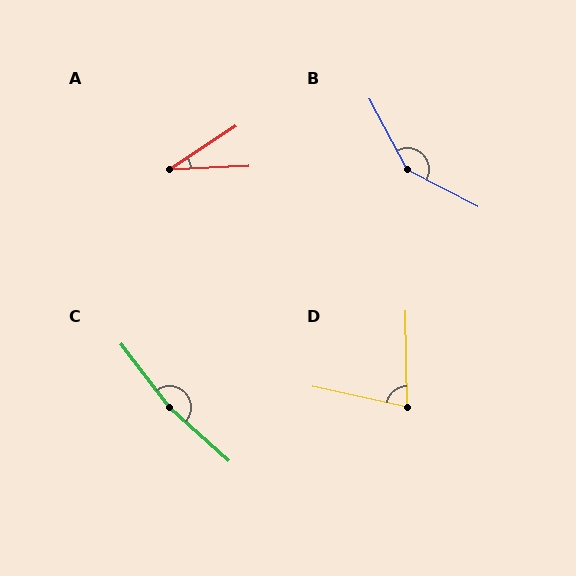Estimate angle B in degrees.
Approximately 145 degrees.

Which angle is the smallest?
A, at approximately 30 degrees.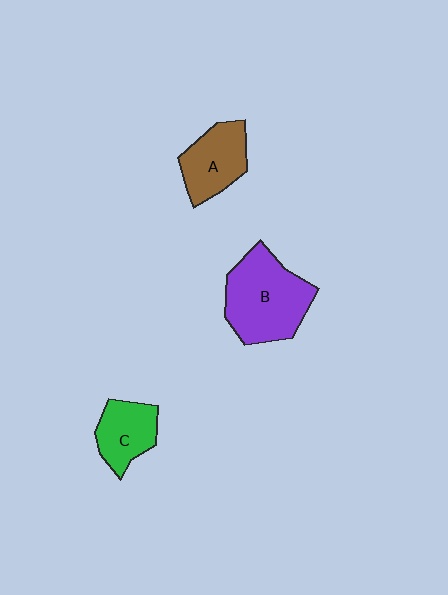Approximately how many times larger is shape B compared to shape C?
Approximately 1.8 times.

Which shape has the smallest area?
Shape C (green).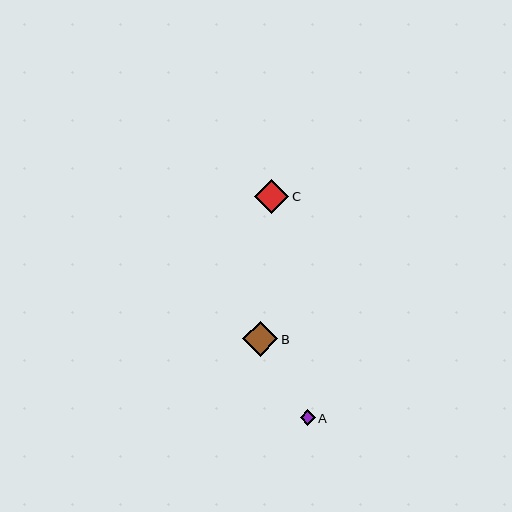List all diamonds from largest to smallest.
From largest to smallest: B, C, A.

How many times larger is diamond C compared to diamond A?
Diamond C is approximately 2.2 times the size of diamond A.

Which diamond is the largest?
Diamond B is the largest with a size of approximately 35 pixels.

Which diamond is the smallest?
Diamond A is the smallest with a size of approximately 15 pixels.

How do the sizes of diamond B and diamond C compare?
Diamond B and diamond C are approximately the same size.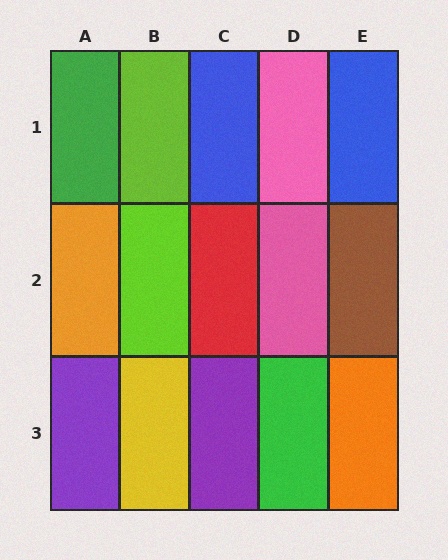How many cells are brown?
1 cell is brown.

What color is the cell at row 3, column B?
Yellow.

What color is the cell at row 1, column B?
Lime.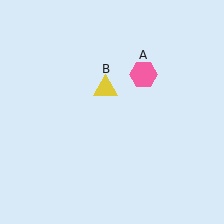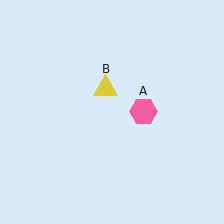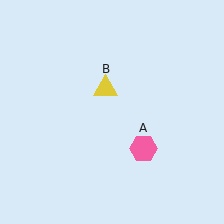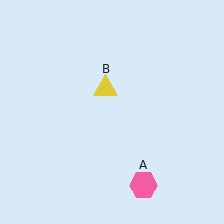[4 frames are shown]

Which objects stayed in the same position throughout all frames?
Yellow triangle (object B) remained stationary.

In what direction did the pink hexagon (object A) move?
The pink hexagon (object A) moved down.